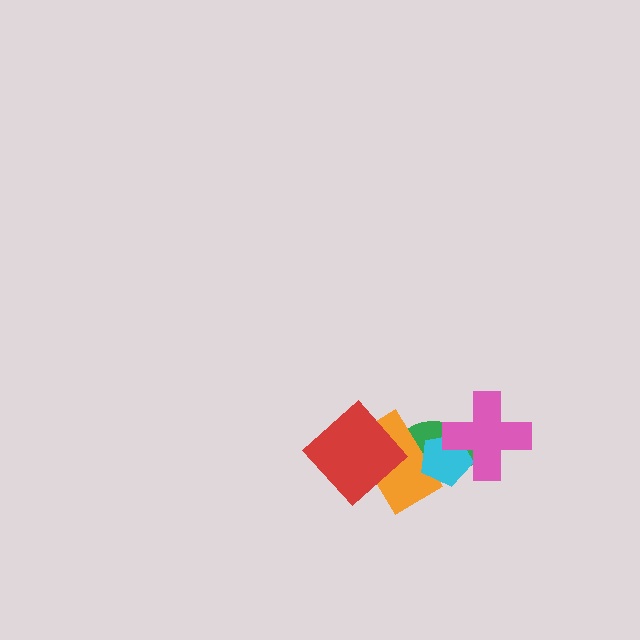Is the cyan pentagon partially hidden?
Yes, it is partially covered by another shape.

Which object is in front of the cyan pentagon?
The pink cross is in front of the cyan pentagon.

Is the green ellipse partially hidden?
Yes, it is partially covered by another shape.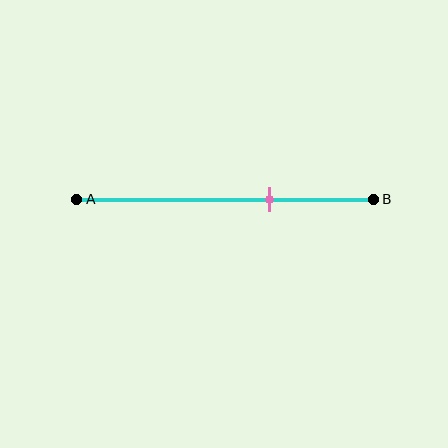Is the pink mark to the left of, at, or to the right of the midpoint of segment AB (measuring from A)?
The pink mark is to the right of the midpoint of segment AB.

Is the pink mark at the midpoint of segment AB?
No, the mark is at about 65% from A, not at the 50% midpoint.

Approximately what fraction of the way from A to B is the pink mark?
The pink mark is approximately 65% of the way from A to B.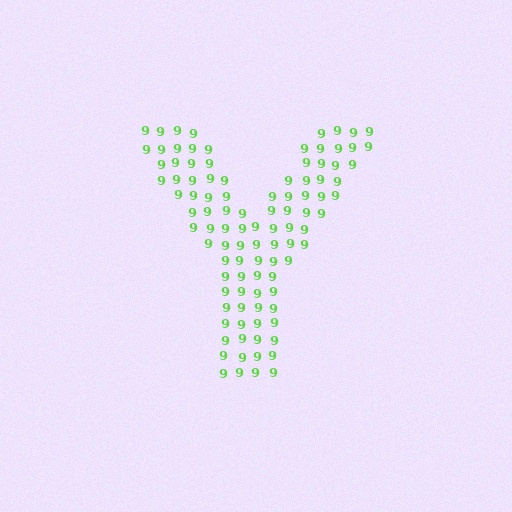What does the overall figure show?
The overall figure shows the letter Y.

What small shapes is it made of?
It is made of small digit 9's.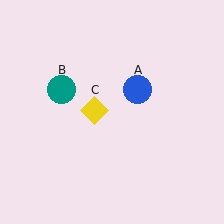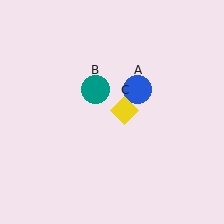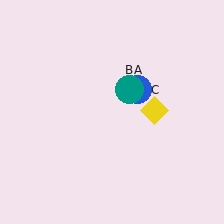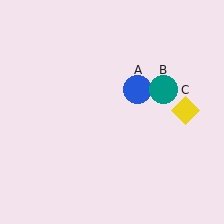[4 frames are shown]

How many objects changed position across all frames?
2 objects changed position: teal circle (object B), yellow diamond (object C).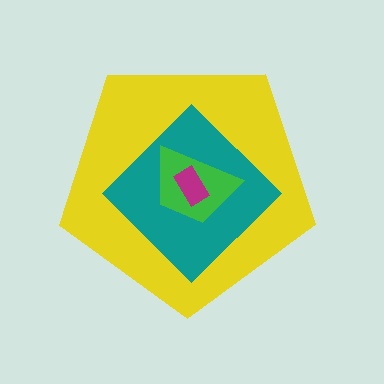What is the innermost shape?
The magenta rectangle.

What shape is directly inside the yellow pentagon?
The teal diamond.